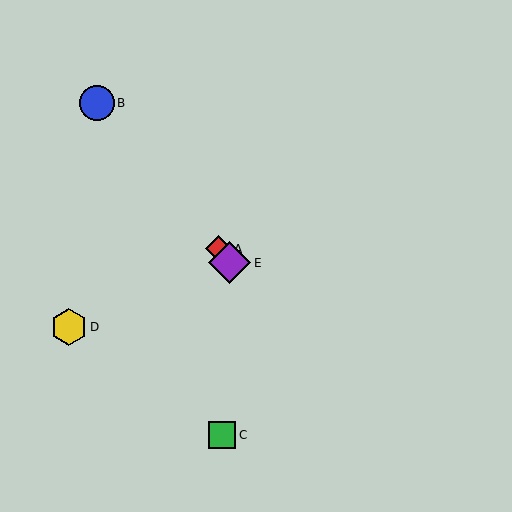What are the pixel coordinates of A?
Object A is at (218, 249).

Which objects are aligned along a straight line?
Objects A, B, E are aligned along a straight line.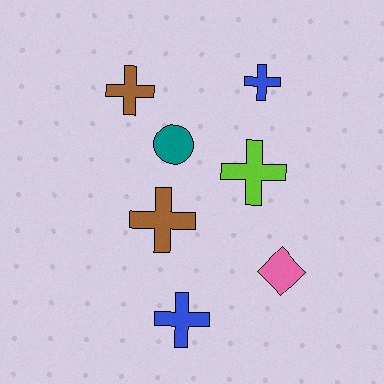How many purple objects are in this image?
There are no purple objects.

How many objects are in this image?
There are 7 objects.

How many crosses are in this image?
There are 5 crosses.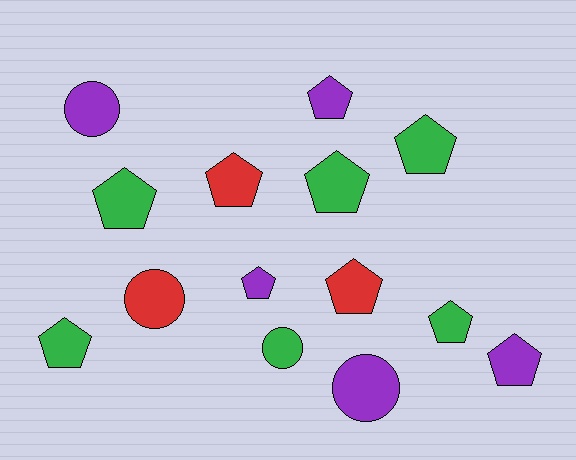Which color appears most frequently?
Green, with 6 objects.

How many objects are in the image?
There are 14 objects.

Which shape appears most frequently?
Pentagon, with 10 objects.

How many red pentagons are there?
There are 2 red pentagons.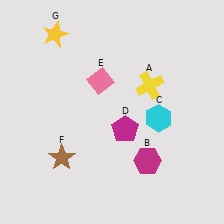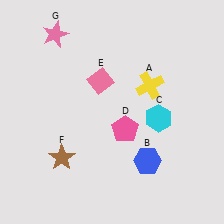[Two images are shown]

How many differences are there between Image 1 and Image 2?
There are 3 differences between the two images.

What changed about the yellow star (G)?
In Image 1, G is yellow. In Image 2, it changed to pink.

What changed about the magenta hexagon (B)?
In Image 1, B is magenta. In Image 2, it changed to blue.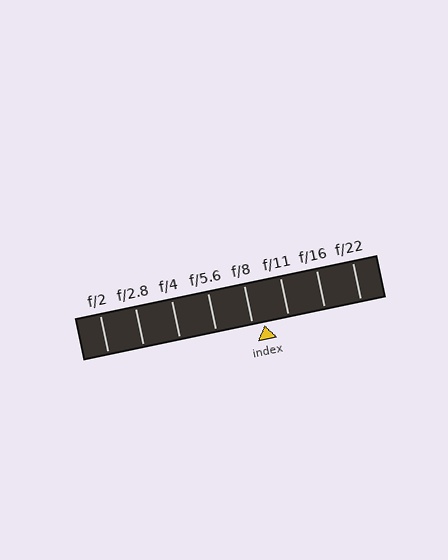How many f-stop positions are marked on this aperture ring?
There are 8 f-stop positions marked.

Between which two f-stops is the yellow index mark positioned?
The index mark is between f/8 and f/11.